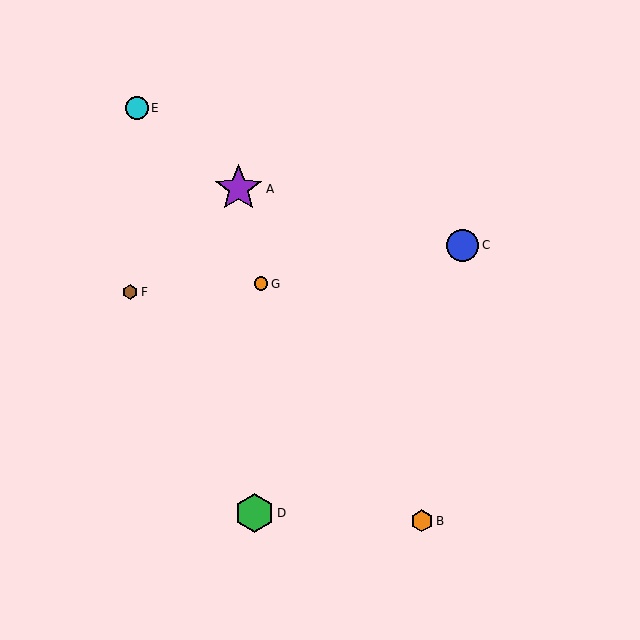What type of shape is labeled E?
Shape E is a cyan circle.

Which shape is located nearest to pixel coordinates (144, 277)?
The brown hexagon (labeled F) at (130, 292) is nearest to that location.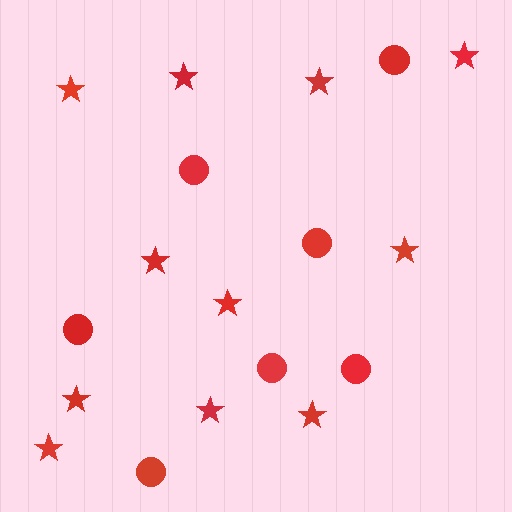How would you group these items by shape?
There are 2 groups: one group of stars (11) and one group of circles (7).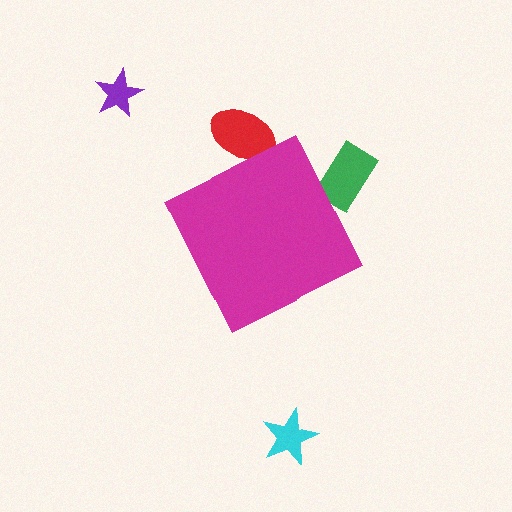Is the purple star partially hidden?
No, the purple star is fully visible.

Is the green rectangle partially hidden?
Yes, the green rectangle is partially hidden behind the magenta diamond.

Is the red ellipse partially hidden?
Yes, the red ellipse is partially hidden behind the magenta diamond.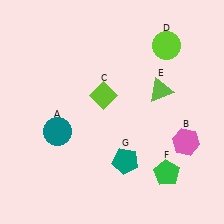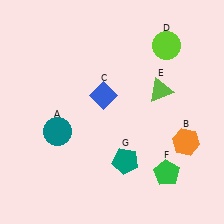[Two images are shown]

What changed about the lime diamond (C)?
In Image 1, C is lime. In Image 2, it changed to blue.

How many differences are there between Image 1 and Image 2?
There are 2 differences between the two images.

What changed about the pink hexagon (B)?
In Image 1, B is pink. In Image 2, it changed to orange.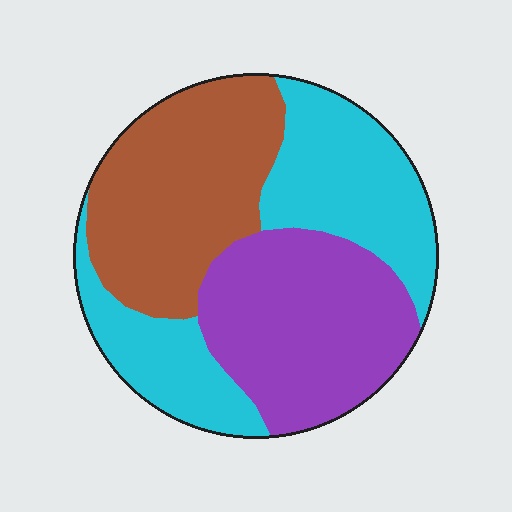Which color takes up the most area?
Cyan, at roughly 35%.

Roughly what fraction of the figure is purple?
Purple takes up between a sixth and a third of the figure.